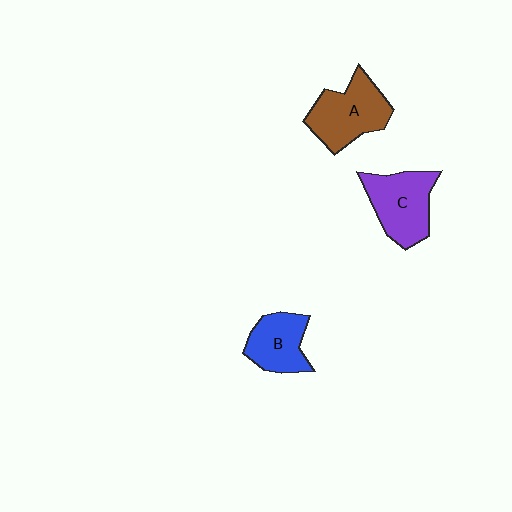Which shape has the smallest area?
Shape B (blue).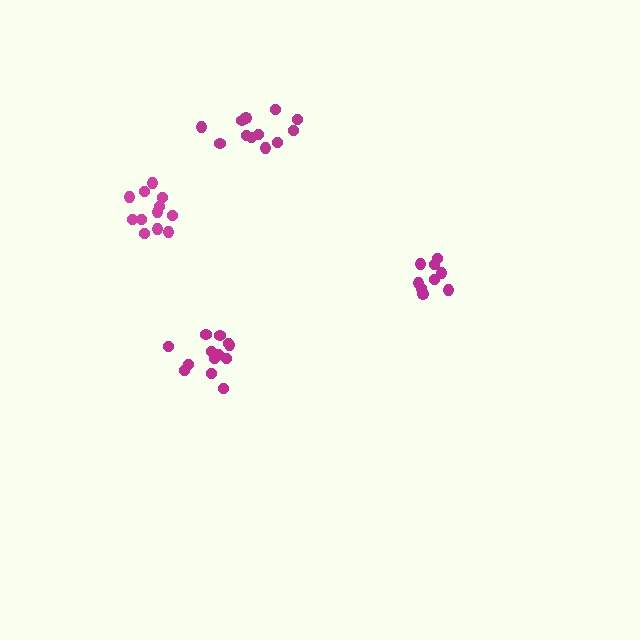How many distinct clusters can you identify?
There are 4 distinct clusters.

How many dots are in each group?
Group 1: 12 dots, Group 2: 13 dots, Group 3: 12 dots, Group 4: 9 dots (46 total).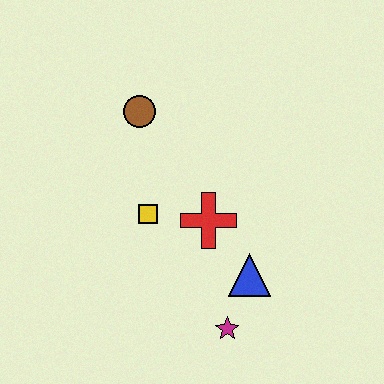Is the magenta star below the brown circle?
Yes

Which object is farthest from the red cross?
The brown circle is farthest from the red cross.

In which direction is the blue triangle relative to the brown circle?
The blue triangle is below the brown circle.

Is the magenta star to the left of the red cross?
No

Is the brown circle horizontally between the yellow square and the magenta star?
No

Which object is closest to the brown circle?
The yellow square is closest to the brown circle.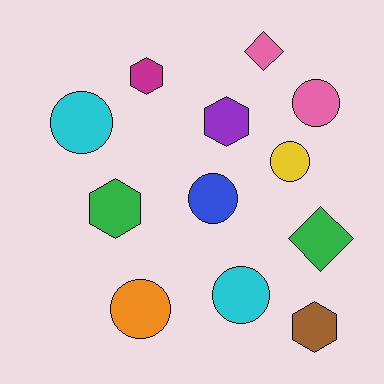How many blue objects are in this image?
There is 1 blue object.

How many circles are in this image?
There are 6 circles.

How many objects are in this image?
There are 12 objects.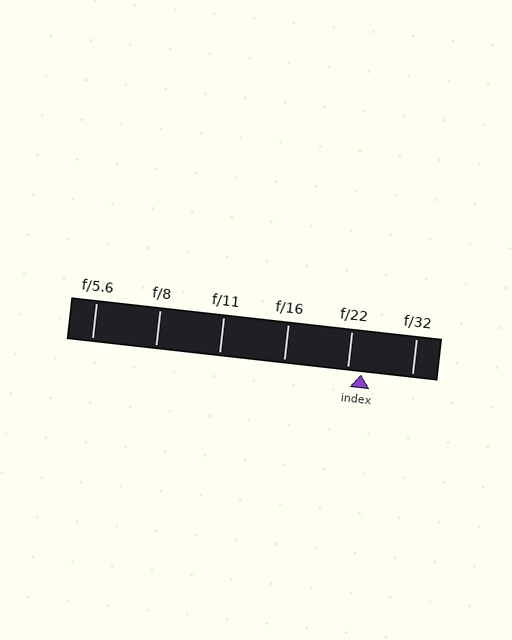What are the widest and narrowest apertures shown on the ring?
The widest aperture shown is f/5.6 and the narrowest is f/32.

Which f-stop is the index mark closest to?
The index mark is closest to f/22.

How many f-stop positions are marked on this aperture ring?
There are 6 f-stop positions marked.